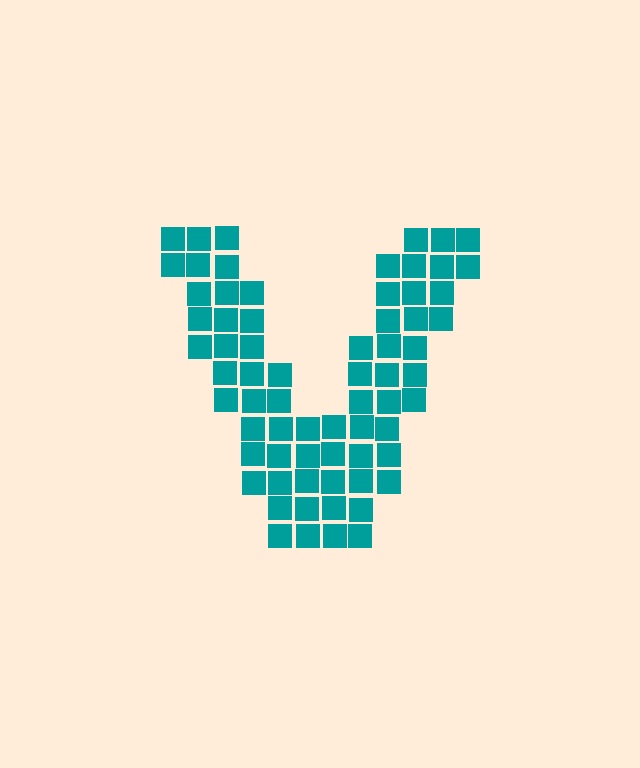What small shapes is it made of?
It is made of small squares.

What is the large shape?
The large shape is the letter V.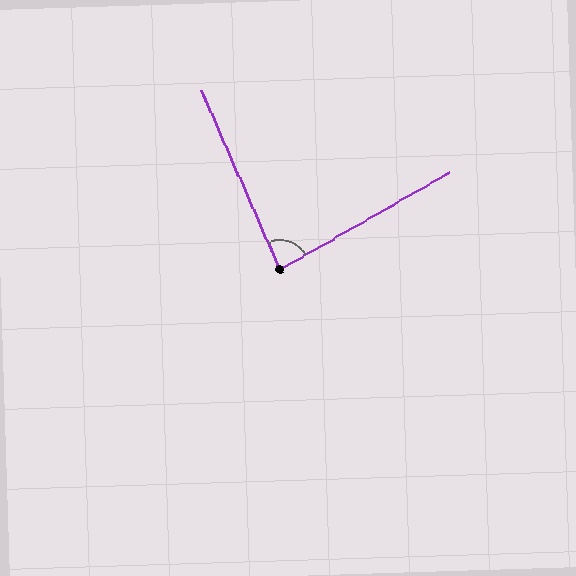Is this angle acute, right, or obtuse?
It is acute.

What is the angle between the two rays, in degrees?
Approximately 84 degrees.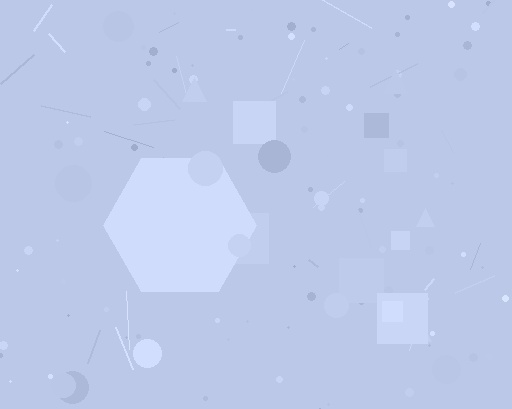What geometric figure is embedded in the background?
A hexagon is embedded in the background.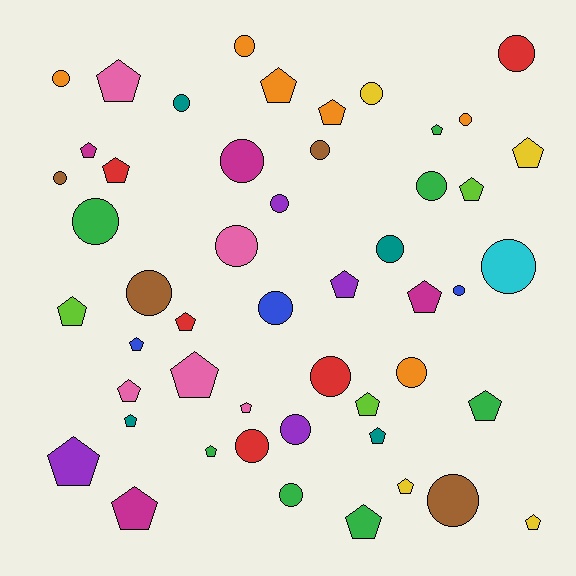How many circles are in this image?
There are 24 circles.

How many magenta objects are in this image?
There are 4 magenta objects.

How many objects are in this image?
There are 50 objects.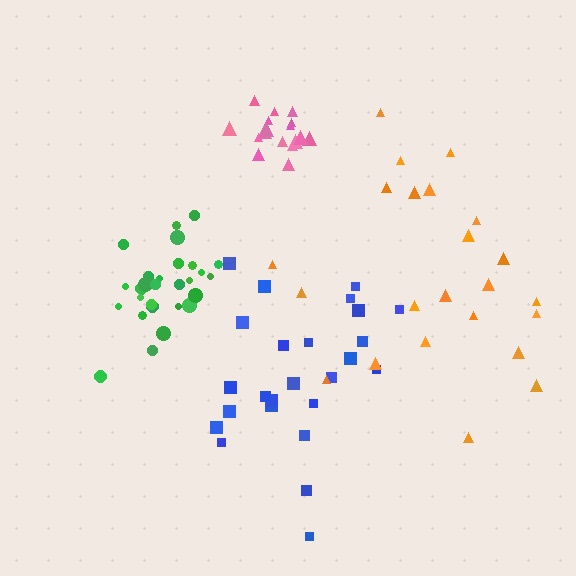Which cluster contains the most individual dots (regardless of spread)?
Green (29).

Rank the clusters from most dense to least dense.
pink, green, blue, orange.